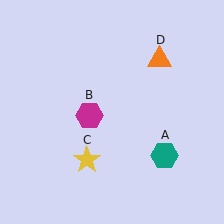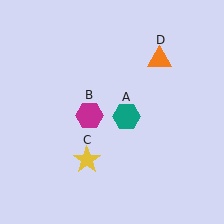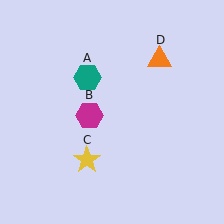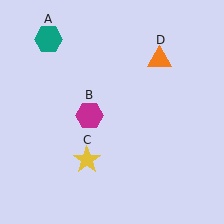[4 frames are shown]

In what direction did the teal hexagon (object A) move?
The teal hexagon (object A) moved up and to the left.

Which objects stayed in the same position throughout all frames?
Magenta hexagon (object B) and yellow star (object C) and orange triangle (object D) remained stationary.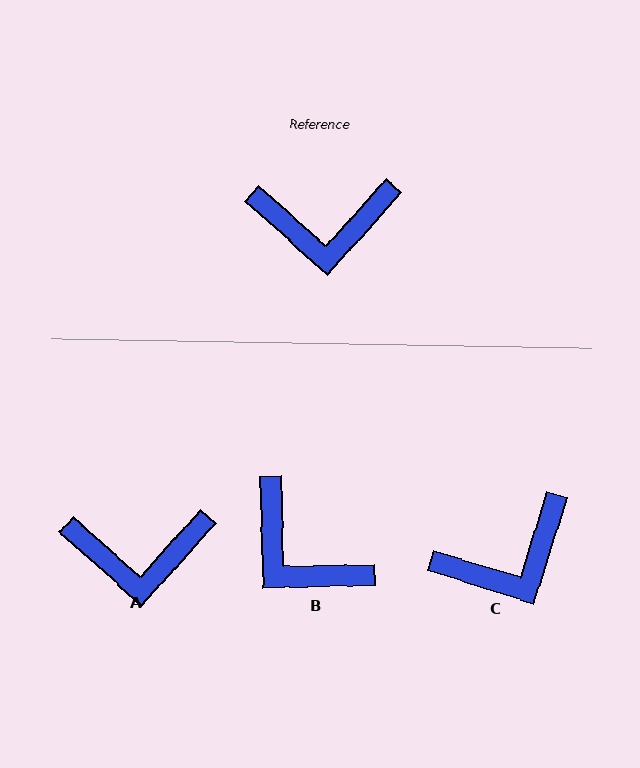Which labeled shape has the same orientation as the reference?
A.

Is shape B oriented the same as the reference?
No, it is off by about 46 degrees.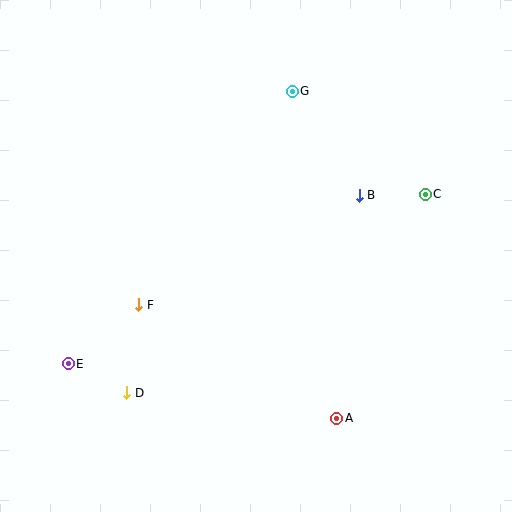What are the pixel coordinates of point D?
Point D is at (127, 393).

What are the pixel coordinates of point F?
Point F is at (139, 305).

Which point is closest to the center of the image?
Point B at (359, 195) is closest to the center.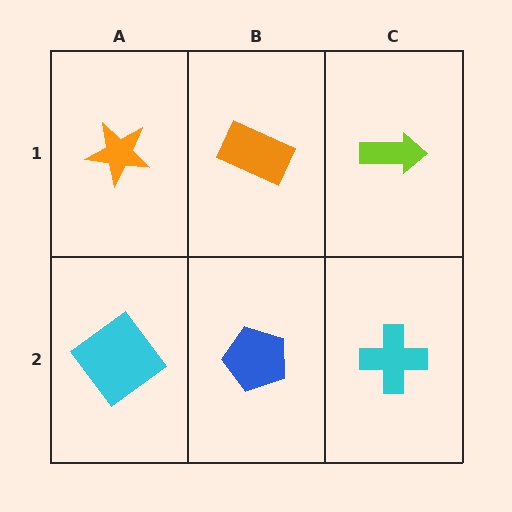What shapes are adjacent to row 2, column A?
An orange star (row 1, column A), a blue pentagon (row 2, column B).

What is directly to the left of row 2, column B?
A cyan diamond.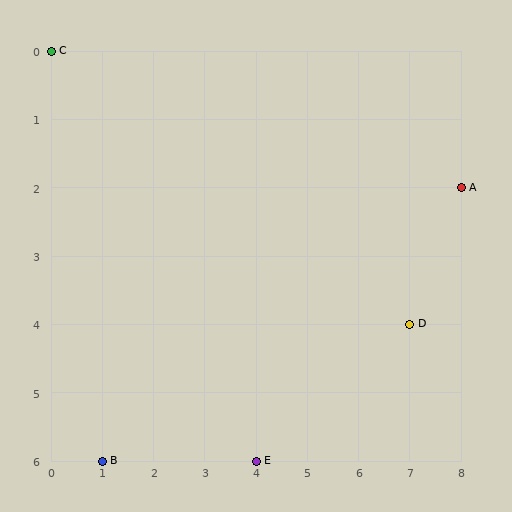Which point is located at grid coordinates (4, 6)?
Point E is at (4, 6).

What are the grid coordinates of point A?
Point A is at grid coordinates (8, 2).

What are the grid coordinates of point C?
Point C is at grid coordinates (0, 0).